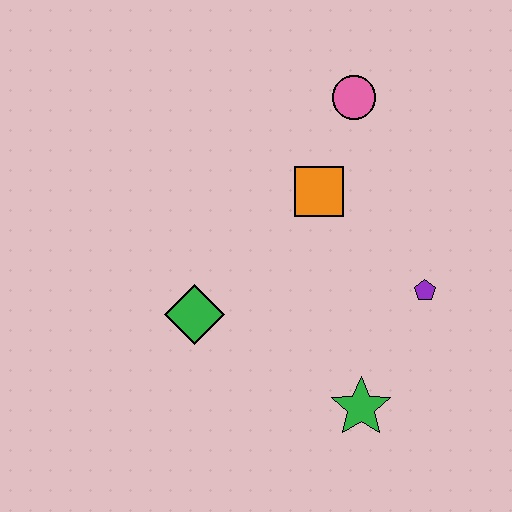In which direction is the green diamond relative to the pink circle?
The green diamond is below the pink circle.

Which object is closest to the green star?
The purple pentagon is closest to the green star.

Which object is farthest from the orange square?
The green star is farthest from the orange square.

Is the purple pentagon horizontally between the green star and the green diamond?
No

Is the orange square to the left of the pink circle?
Yes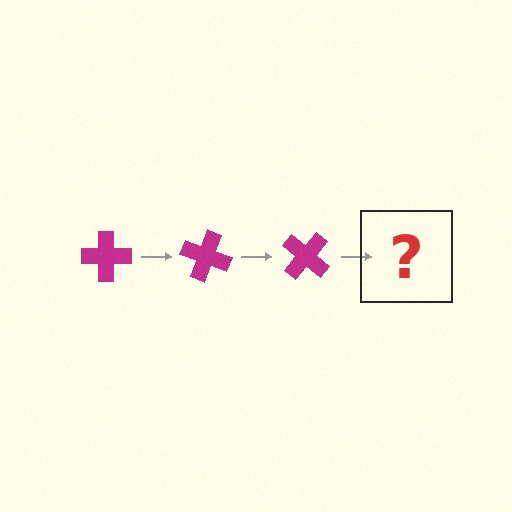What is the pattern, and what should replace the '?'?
The pattern is that the cross rotates 20 degrees each step. The '?' should be a magenta cross rotated 60 degrees.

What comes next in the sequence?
The next element should be a magenta cross rotated 60 degrees.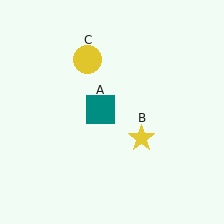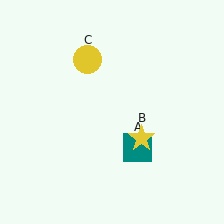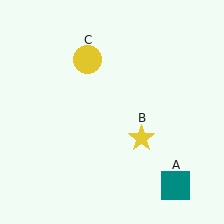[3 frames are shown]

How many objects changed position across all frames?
1 object changed position: teal square (object A).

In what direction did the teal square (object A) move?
The teal square (object A) moved down and to the right.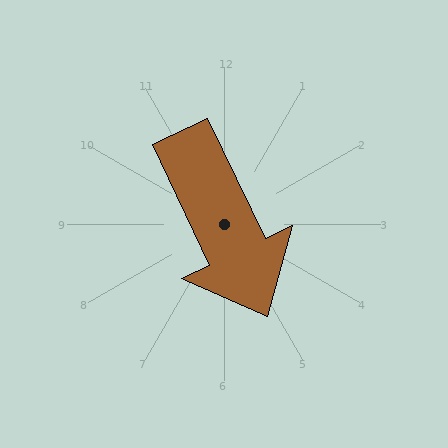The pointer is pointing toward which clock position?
Roughly 5 o'clock.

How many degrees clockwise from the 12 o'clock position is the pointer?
Approximately 155 degrees.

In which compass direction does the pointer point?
Southeast.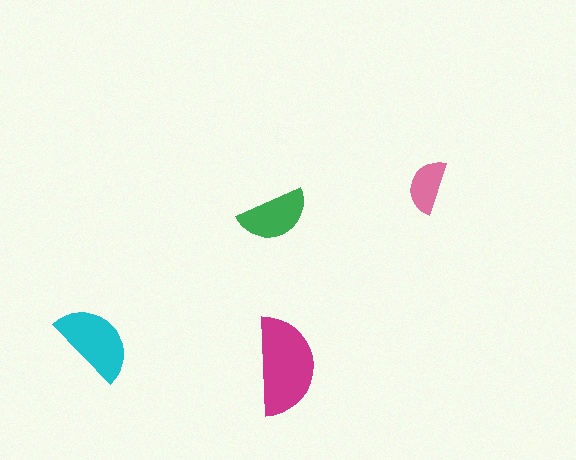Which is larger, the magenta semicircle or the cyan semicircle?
The magenta one.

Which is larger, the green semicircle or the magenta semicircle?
The magenta one.